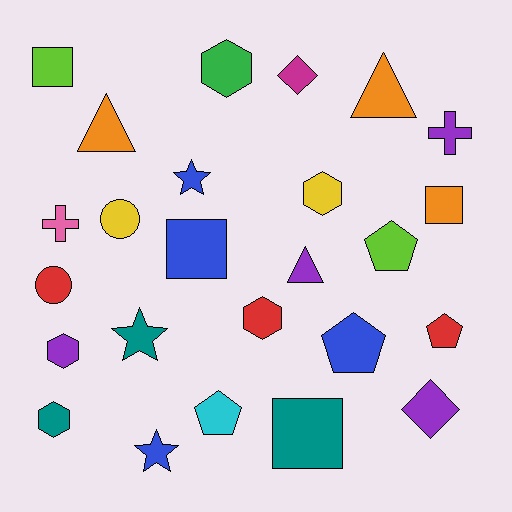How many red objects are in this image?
There are 3 red objects.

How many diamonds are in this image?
There are 2 diamonds.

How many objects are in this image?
There are 25 objects.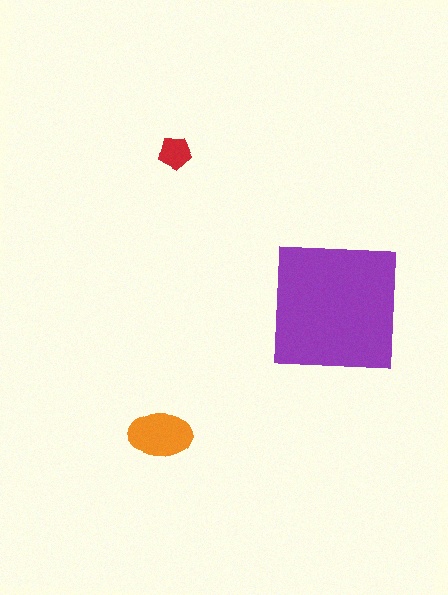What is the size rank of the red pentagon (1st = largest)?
3rd.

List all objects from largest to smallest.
The purple square, the orange ellipse, the red pentagon.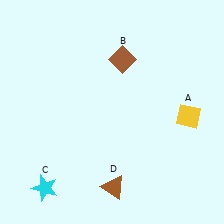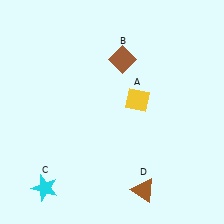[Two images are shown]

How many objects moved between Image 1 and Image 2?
2 objects moved between the two images.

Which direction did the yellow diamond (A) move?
The yellow diamond (A) moved left.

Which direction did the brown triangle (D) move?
The brown triangle (D) moved right.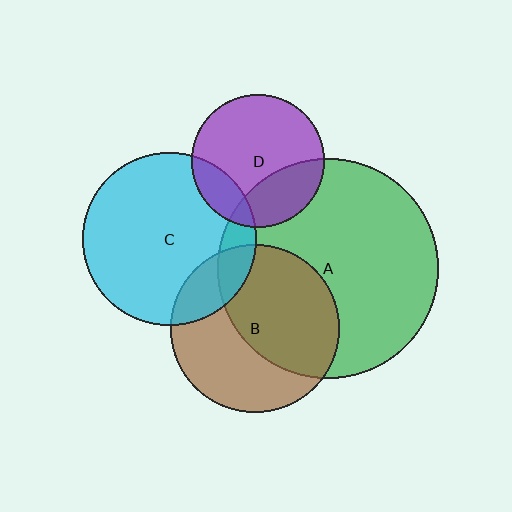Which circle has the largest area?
Circle A (green).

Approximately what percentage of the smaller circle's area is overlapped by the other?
Approximately 30%.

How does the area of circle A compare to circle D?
Approximately 2.8 times.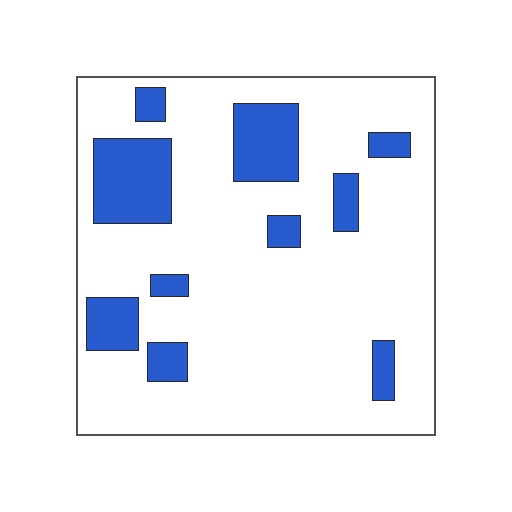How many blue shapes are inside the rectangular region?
10.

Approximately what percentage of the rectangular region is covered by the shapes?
Approximately 20%.